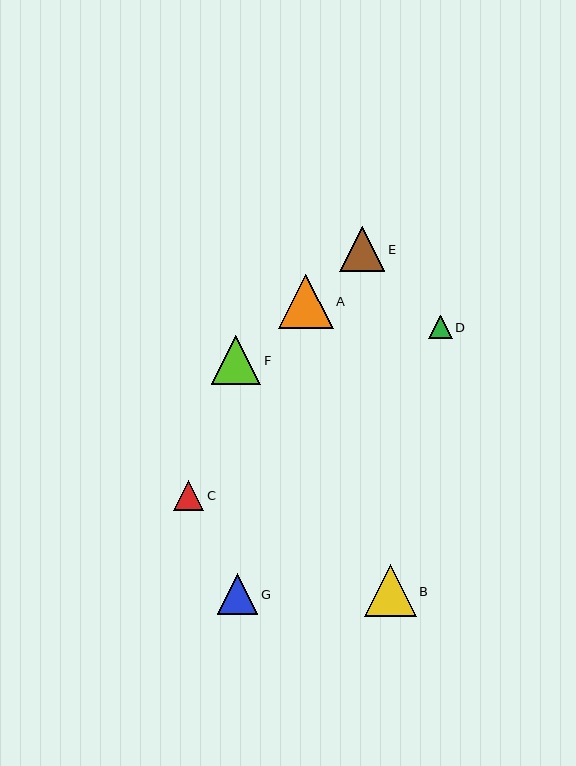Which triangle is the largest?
Triangle A is the largest with a size of approximately 55 pixels.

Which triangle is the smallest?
Triangle D is the smallest with a size of approximately 23 pixels.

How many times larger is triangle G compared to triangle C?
Triangle G is approximately 1.3 times the size of triangle C.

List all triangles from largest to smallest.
From largest to smallest: A, B, F, E, G, C, D.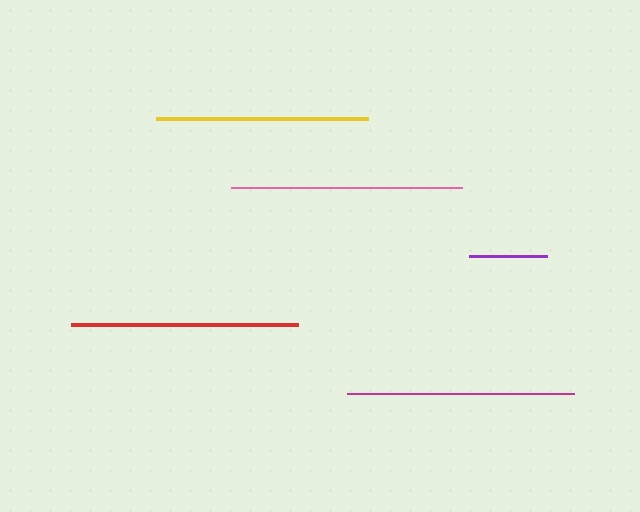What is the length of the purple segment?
The purple segment is approximately 78 pixels long.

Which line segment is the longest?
The pink line is the longest at approximately 231 pixels.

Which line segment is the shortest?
The purple line is the shortest at approximately 78 pixels.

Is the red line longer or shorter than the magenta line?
The red line is longer than the magenta line.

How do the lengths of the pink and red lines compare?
The pink and red lines are approximately the same length.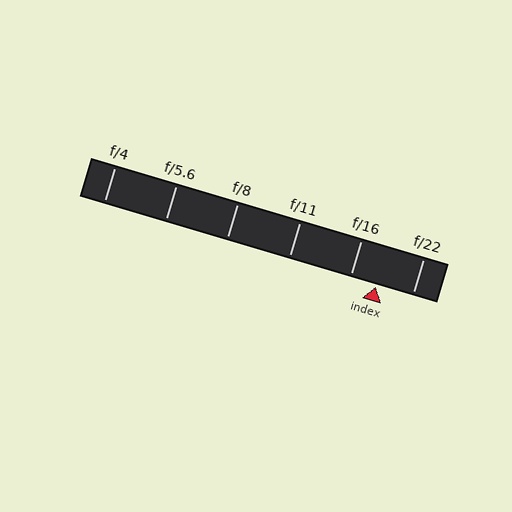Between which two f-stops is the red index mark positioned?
The index mark is between f/16 and f/22.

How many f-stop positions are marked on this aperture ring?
There are 6 f-stop positions marked.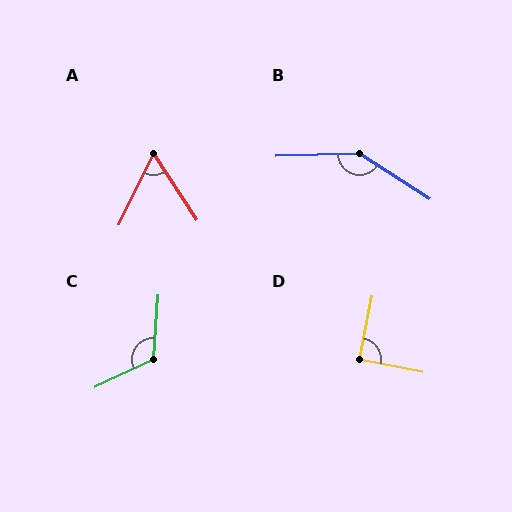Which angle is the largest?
B, at approximately 146 degrees.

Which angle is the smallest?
A, at approximately 59 degrees.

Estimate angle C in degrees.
Approximately 119 degrees.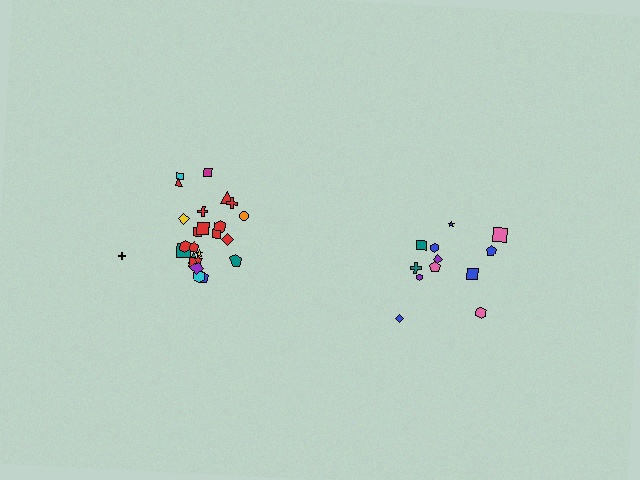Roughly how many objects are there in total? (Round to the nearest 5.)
Roughly 35 objects in total.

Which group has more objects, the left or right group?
The left group.